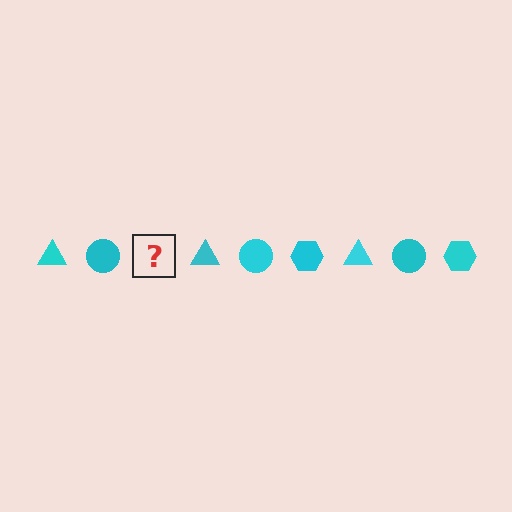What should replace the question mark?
The question mark should be replaced with a cyan hexagon.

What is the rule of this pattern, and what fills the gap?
The rule is that the pattern cycles through triangle, circle, hexagon shapes in cyan. The gap should be filled with a cyan hexagon.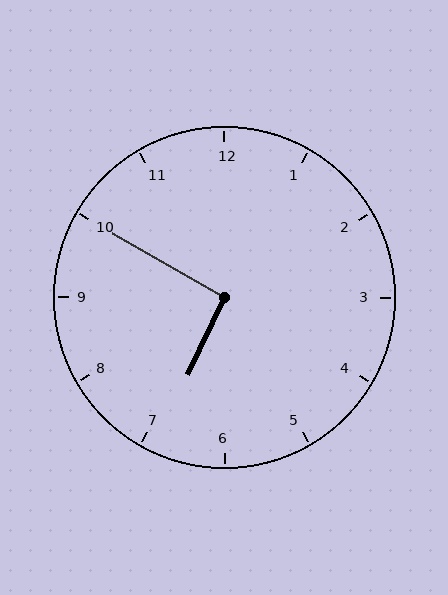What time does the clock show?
6:50.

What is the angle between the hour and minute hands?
Approximately 95 degrees.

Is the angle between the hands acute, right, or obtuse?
It is right.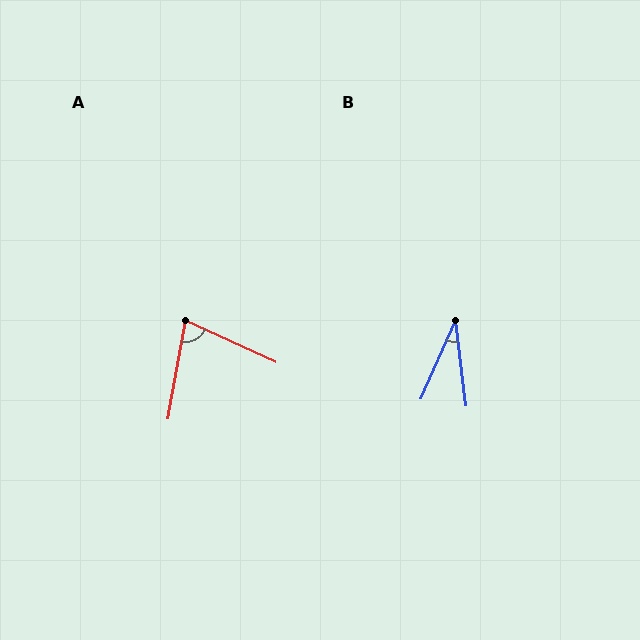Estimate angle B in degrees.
Approximately 31 degrees.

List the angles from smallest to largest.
B (31°), A (76°).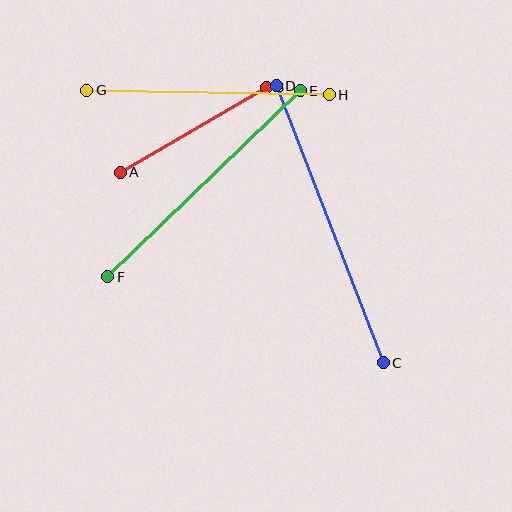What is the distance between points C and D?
The distance is approximately 297 pixels.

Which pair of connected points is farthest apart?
Points C and D are farthest apart.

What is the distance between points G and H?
The distance is approximately 243 pixels.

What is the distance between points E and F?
The distance is approximately 267 pixels.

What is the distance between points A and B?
The distance is approximately 169 pixels.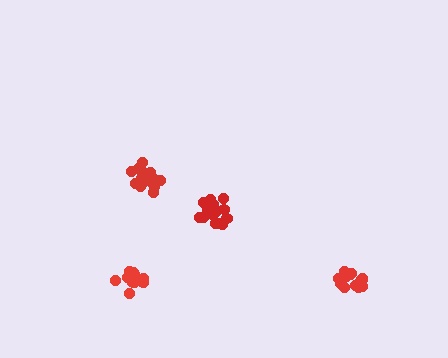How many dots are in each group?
Group 1: 15 dots, Group 2: 18 dots, Group 3: 12 dots, Group 4: 17 dots (62 total).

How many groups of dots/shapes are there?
There are 4 groups.